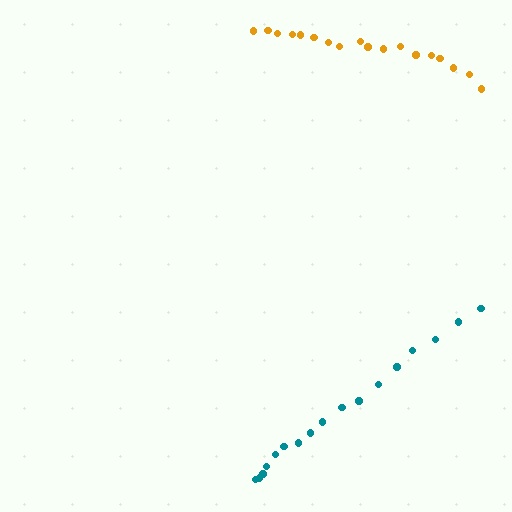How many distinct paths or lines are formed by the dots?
There are 2 distinct paths.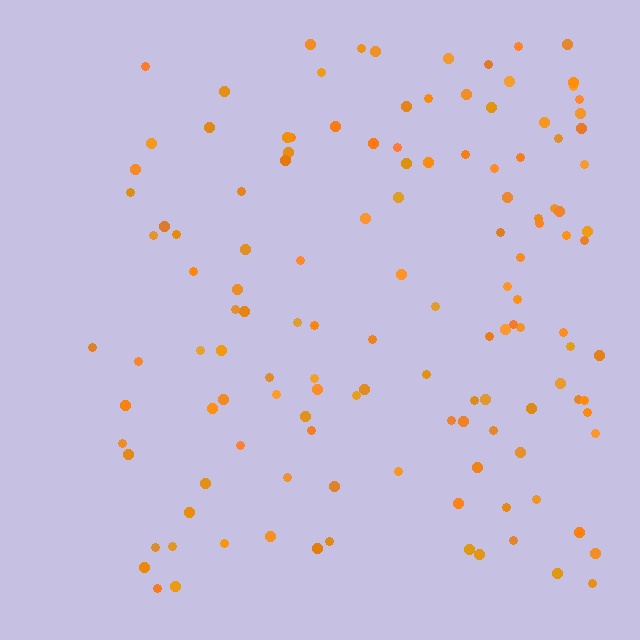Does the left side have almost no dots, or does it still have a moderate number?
Still a moderate number, just noticeably fewer than the right.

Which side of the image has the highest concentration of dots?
The right.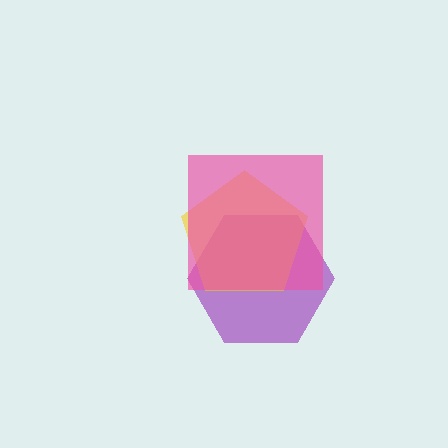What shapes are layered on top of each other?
The layered shapes are: a purple hexagon, a yellow pentagon, a pink square.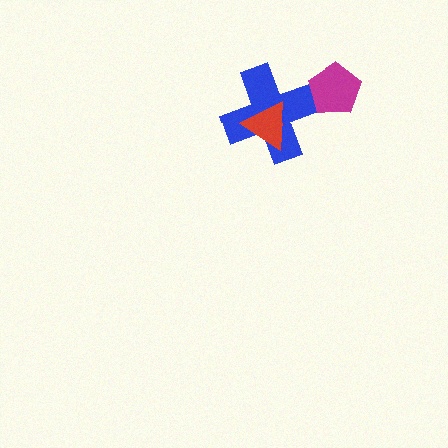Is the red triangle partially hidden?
No, no other shape covers it.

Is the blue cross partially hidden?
Yes, it is partially covered by another shape.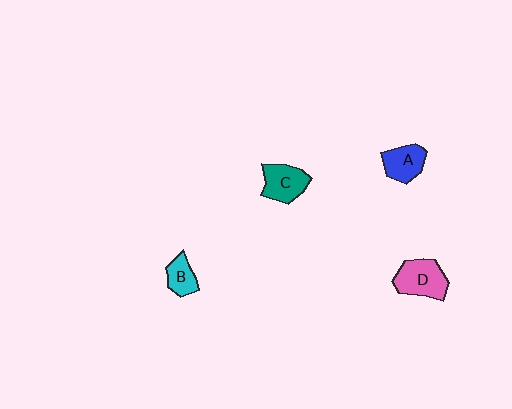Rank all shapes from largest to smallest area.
From largest to smallest: D (pink), C (teal), A (blue), B (cyan).